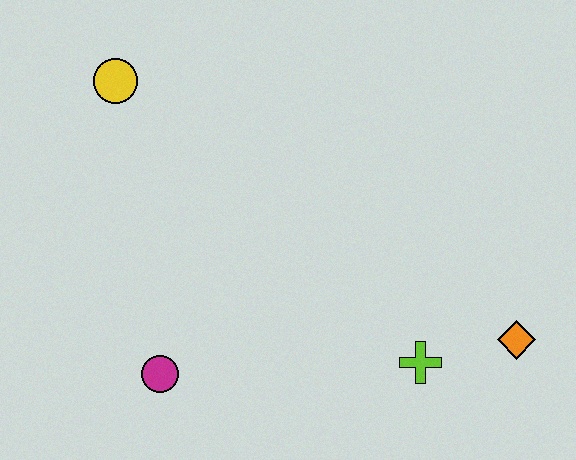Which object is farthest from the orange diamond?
The yellow circle is farthest from the orange diamond.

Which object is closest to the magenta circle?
The lime cross is closest to the magenta circle.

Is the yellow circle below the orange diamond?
No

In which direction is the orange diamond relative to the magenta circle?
The orange diamond is to the right of the magenta circle.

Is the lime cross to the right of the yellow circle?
Yes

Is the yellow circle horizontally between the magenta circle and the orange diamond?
No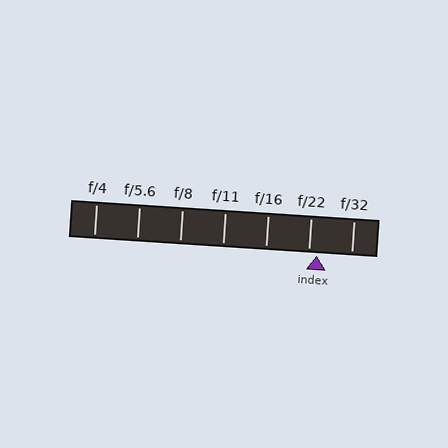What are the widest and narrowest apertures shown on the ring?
The widest aperture shown is f/4 and the narrowest is f/32.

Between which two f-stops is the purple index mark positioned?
The index mark is between f/22 and f/32.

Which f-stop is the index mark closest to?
The index mark is closest to f/22.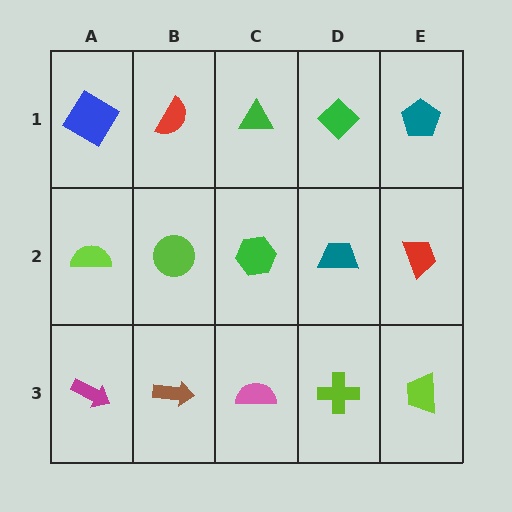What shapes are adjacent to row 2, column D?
A green diamond (row 1, column D), a lime cross (row 3, column D), a green hexagon (row 2, column C), a red trapezoid (row 2, column E).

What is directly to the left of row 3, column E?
A lime cross.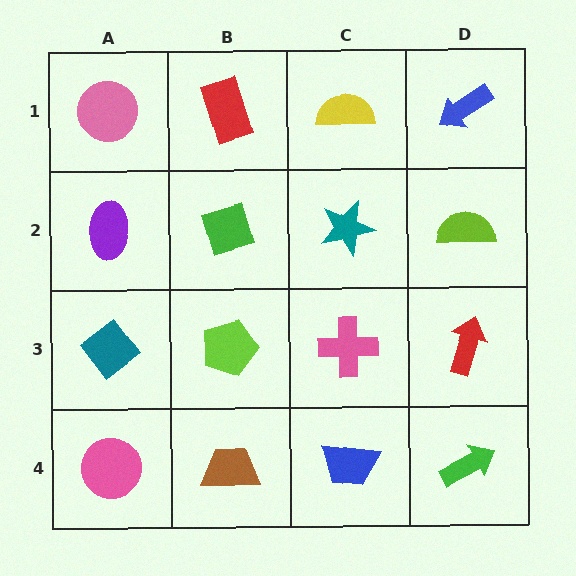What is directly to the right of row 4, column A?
A brown trapezoid.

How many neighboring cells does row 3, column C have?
4.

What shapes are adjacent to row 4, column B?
A lime pentagon (row 3, column B), a pink circle (row 4, column A), a blue trapezoid (row 4, column C).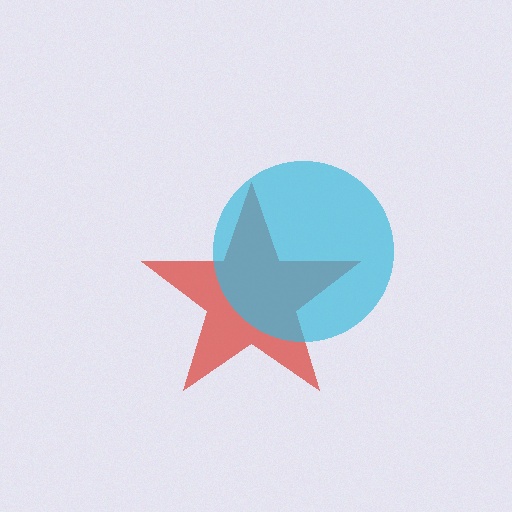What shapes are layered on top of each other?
The layered shapes are: a red star, a cyan circle.